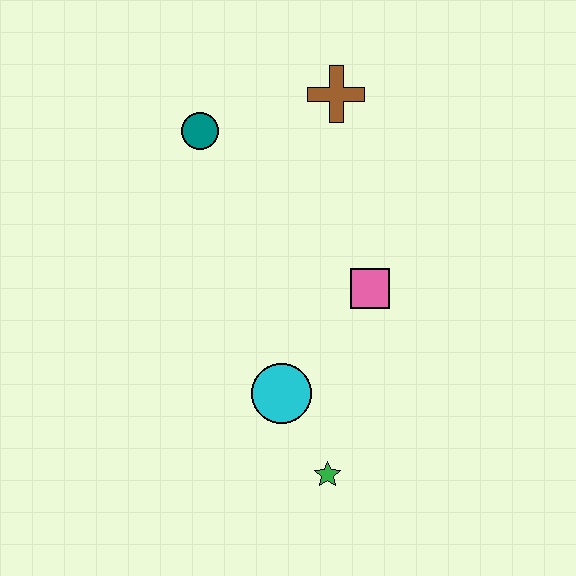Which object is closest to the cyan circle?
The green star is closest to the cyan circle.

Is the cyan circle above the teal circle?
No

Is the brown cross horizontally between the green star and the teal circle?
No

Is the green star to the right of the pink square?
No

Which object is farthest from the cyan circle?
The brown cross is farthest from the cyan circle.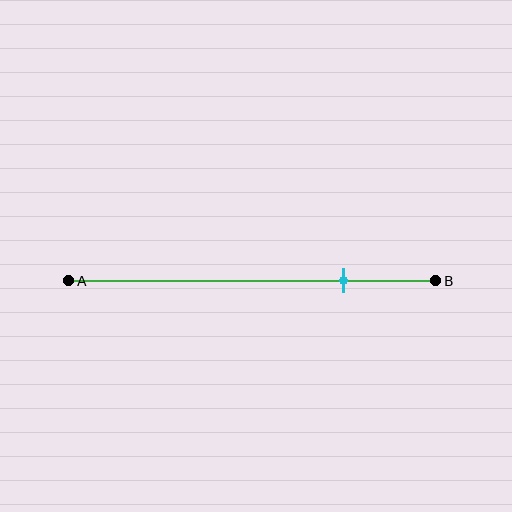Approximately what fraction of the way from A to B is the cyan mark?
The cyan mark is approximately 75% of the way from A to B.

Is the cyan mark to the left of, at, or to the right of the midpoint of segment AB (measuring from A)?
The cyan mark is to the right of the midpoint of segment AB.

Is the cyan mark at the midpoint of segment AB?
No, the mark is at about 75% from A, not at the 50% midpoint.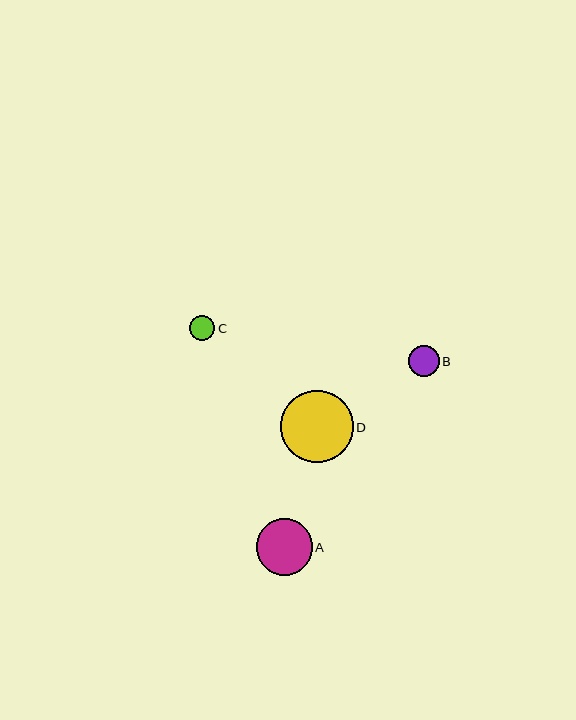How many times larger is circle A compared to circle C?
Circle A is approximately 2.2 times the size of circle C.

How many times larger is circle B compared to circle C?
Circle B is approximately 1.2 times the size of circle C.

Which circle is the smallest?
Circle C is the smallest with a size of approximately 25 pixels.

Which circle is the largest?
Circle D is the largest with a size of approximately 73 pixels.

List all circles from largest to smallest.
From largest to smallest: D, A, B, C.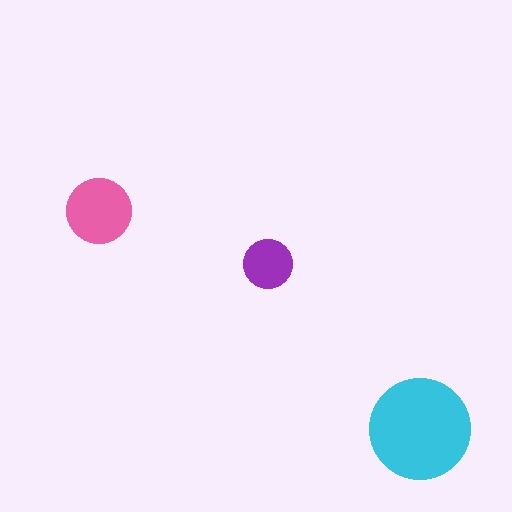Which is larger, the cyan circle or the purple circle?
The cyan one.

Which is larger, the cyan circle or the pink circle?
The cyan one.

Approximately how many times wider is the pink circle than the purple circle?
About 1.5 times wider.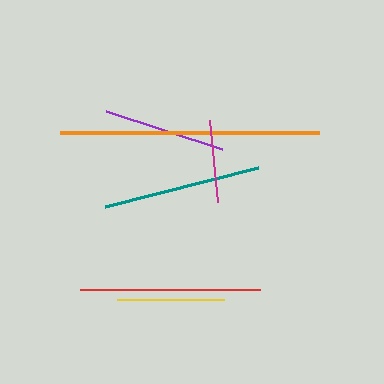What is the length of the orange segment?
The orange segment is approximately 259 pixels long.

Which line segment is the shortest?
The magenta line is the shortest at approximately 82 pixels.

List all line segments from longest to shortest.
From longest to shortest: orange, red, teal, purple, yellow, magenta.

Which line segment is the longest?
The orange line is the longest at approximately 259 pixels.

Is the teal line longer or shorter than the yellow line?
The teal line is longer than the yellow line.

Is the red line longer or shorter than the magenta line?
The red line is longer than the magenta line.